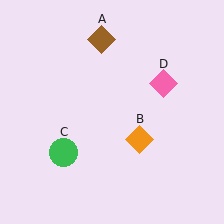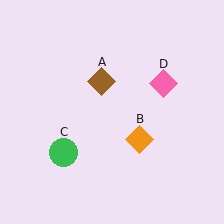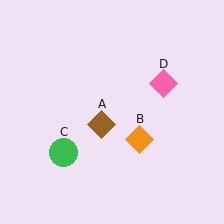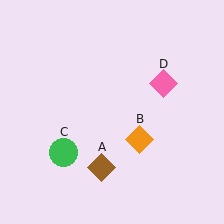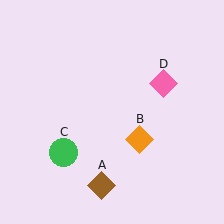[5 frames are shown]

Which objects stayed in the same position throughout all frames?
Orange diamond (object B) and green circle (object C) and pink diamond (object D) remained stationary.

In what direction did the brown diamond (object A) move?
The brown diamond (object A) moved down.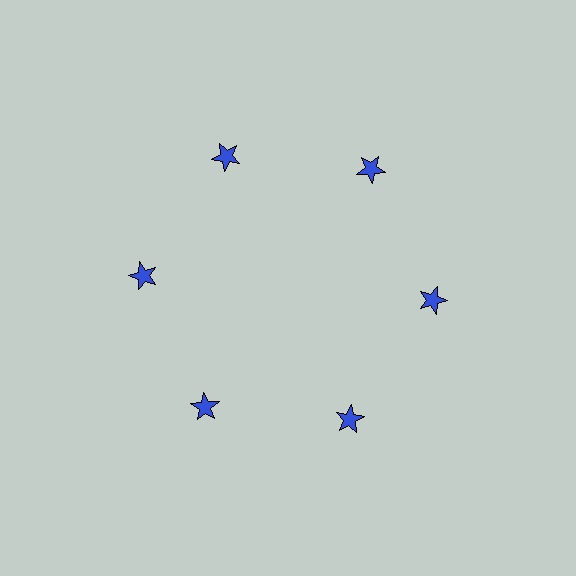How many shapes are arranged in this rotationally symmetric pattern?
There are 6 shapes, arranged in 6 groups of 1.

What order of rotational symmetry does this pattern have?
This pattern has 6-fold rotational symmetry.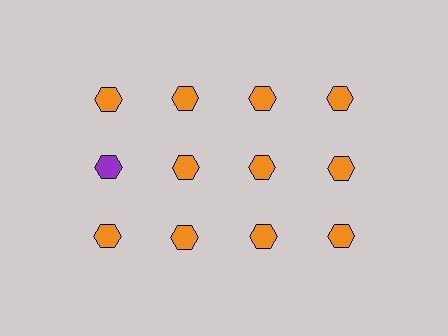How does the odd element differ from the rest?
It has a different color: purple instead of orange.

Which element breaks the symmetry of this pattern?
The purple hexagon in the second row, leftmost column breaks the symmetry. All other shapes are orange hexagons.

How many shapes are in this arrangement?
There are 12 shapes arranged in a grid pattern.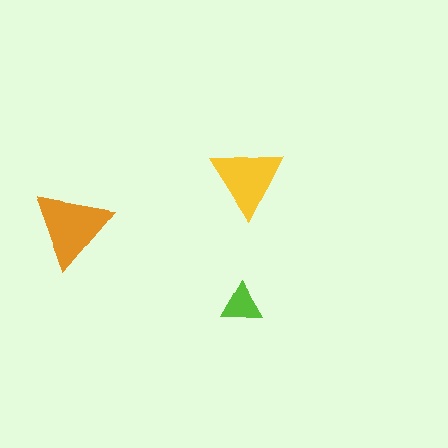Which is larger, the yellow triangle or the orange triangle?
The orange one.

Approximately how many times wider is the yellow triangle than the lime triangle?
About 2 times wider.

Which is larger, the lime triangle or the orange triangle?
The orange one.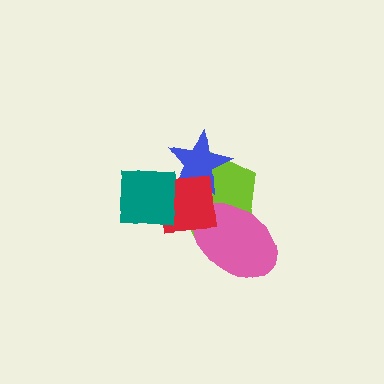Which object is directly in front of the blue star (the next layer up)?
The red square is directly in front of the blue star.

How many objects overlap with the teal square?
3 objects overlap with the teal square.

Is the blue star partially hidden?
Yes, it is partially covered by another shape.